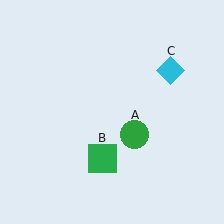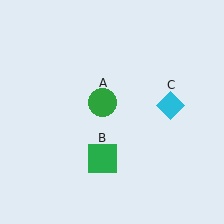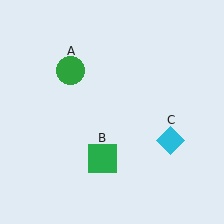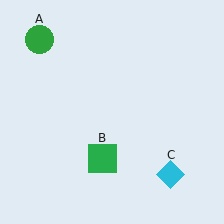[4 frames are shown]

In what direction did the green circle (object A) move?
The green circle (object A) moved up and to the left.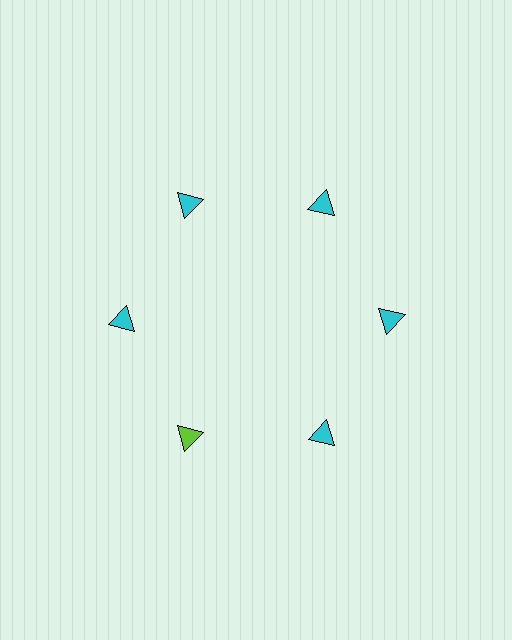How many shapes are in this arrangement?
There are 6 shapes arranged in a ring pattern.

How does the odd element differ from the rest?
It has a different color: lime instead of cyan.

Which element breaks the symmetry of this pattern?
The lime triangle at roughly the 7 o'clock position breaks the symmetry. All other shapes are cyan triangles.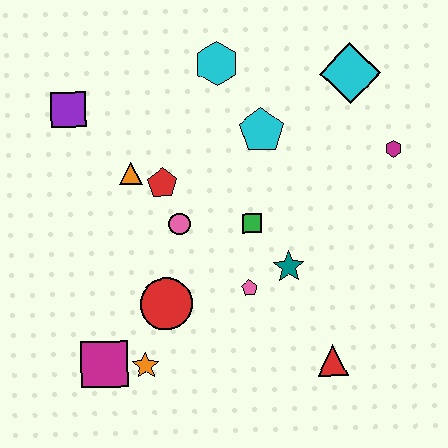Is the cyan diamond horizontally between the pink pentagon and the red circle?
No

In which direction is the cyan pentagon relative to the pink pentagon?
The cyan pentagon is above the pink pentagon.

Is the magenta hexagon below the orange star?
No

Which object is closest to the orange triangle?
The red pentagon is closest to the orange triangle.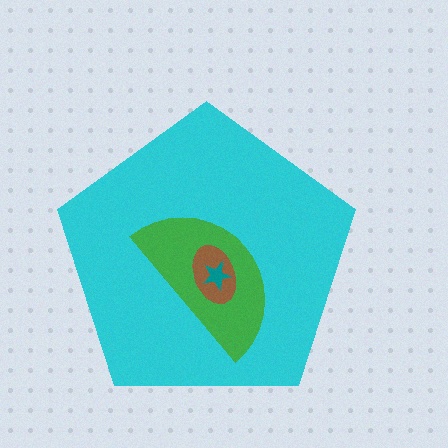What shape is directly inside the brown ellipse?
The teal star.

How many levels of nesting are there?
4.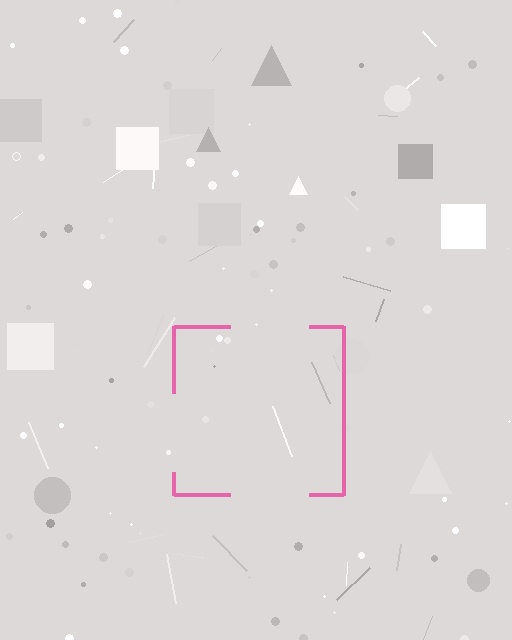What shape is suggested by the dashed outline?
The dashed outline suggests a square.